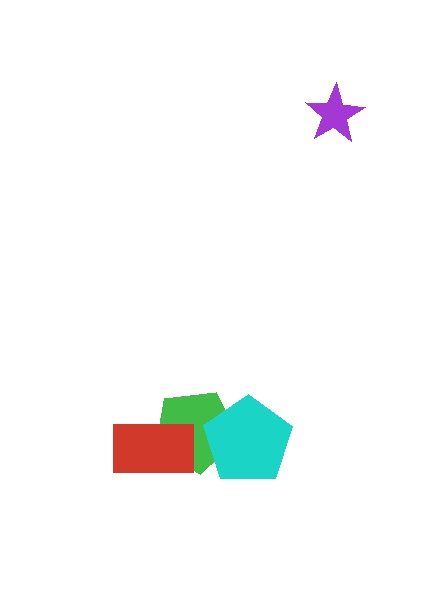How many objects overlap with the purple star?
0 objects overlap with the purple star.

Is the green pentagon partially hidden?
Yes, it is partially covered by another shape.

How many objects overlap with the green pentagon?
2 objects overlap with the green pentagon.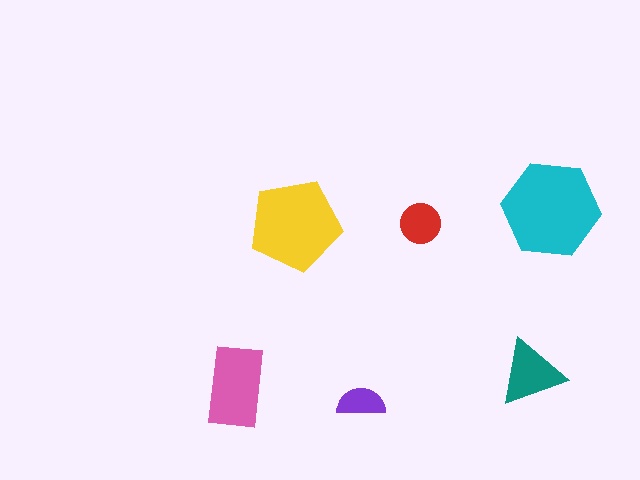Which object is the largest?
The cyan hexagon.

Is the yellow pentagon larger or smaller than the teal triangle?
Larger.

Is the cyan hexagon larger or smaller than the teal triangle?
Larger.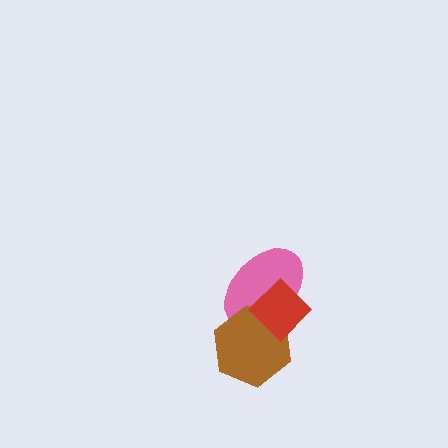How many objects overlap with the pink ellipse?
2 objects overlap with the pink ellipse.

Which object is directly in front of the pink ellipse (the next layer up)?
The brown hexagon is directly in front of the pink ellipse.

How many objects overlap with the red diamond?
2 objects overlap with the red diamond.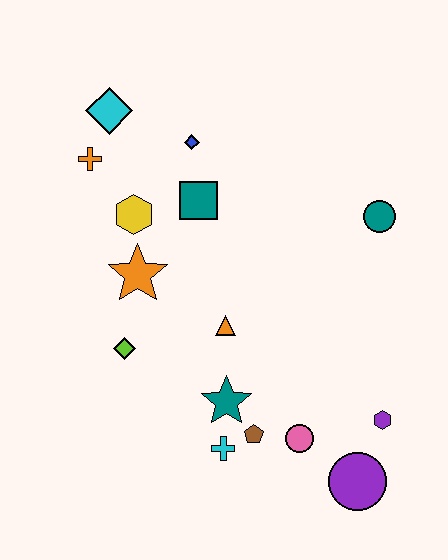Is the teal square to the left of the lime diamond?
No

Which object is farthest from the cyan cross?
The cyan diamond is farthest from the cyan cross.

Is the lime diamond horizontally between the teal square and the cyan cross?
No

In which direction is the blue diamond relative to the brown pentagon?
The blue diamond is above the brown pentagon.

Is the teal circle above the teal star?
Yes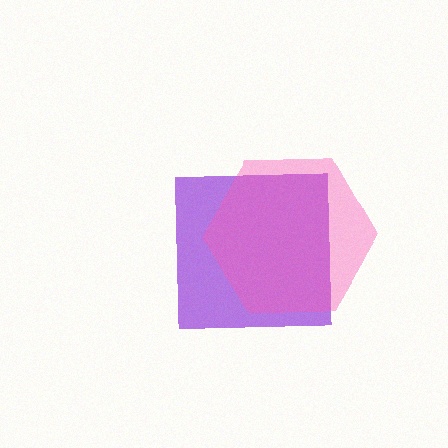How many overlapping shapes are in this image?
There are 2 overlapping shapes in the image.